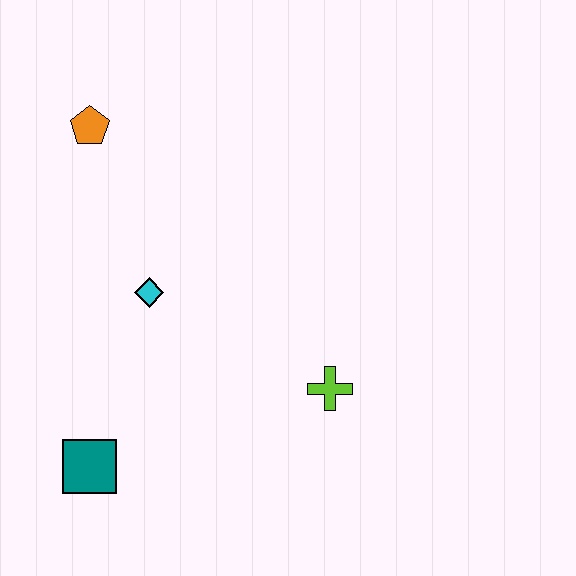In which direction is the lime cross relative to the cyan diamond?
The lime cross is to the right of the cyan diamond.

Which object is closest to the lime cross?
The cyan diamond is closest to the lime cross.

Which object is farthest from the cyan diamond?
The lime cross is farthest from the cyan diamond.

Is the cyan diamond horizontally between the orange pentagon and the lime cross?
Yes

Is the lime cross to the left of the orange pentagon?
No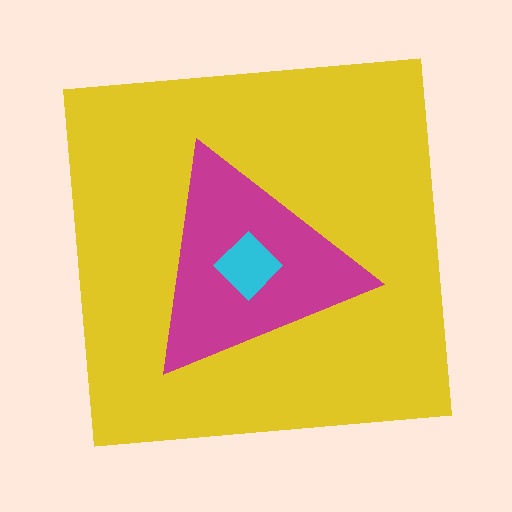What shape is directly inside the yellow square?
The magenta triangle.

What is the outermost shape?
The yellow square.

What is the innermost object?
The cyan diamond.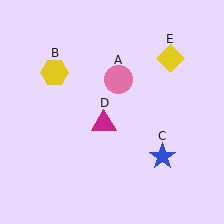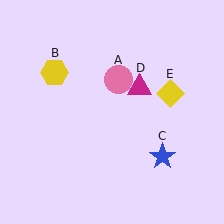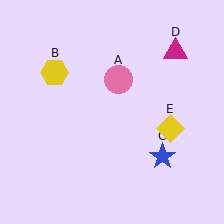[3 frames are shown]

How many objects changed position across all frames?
2 objects changed position: magenta triangle (object D), yellow diamond (object E).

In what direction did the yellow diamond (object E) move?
The yellow diamond (object E) moved down.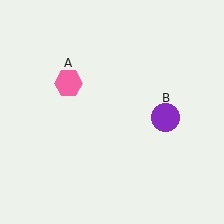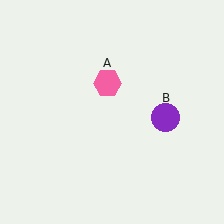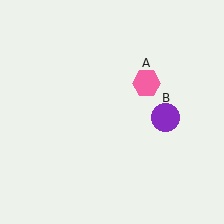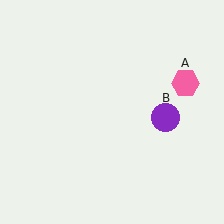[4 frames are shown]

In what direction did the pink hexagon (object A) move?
The pink hexagon (object A) moved right.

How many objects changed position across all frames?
1 object changed position: pink hexagon (object A).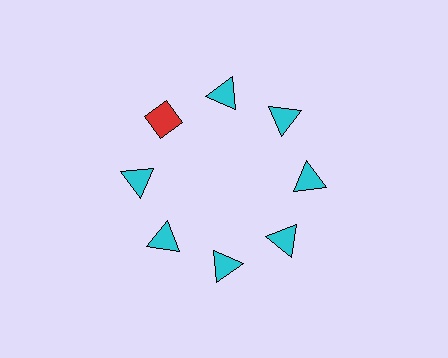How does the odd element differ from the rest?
It differs in both color (red instead of cyan) and shape (diamond instead of triangle).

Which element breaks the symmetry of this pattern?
The red diamond at roughly the 10 o'clock position breaks the symmetry. All other shapes are cyan triangles.